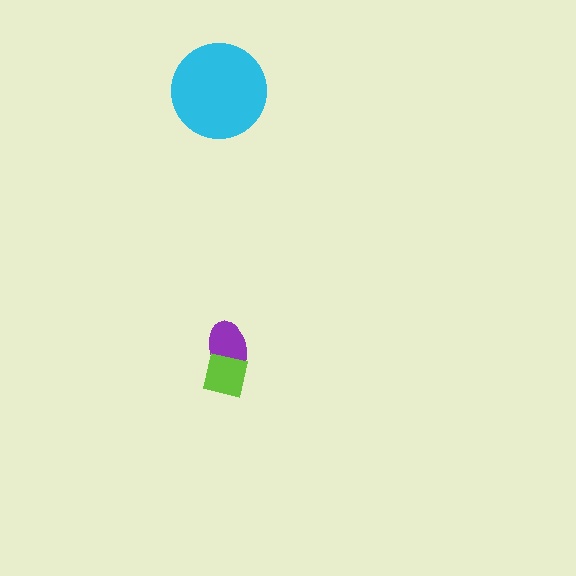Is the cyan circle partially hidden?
No, no other shape covers it.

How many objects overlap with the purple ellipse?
1 object overlaps with the purple ellipse.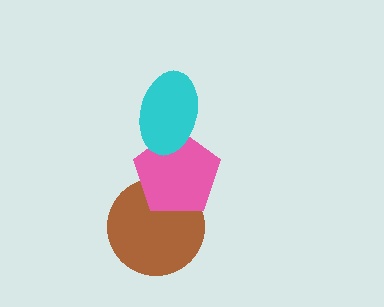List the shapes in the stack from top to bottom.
From top to bottom: the cyan ellipse, the pink pentagon, the brown circle.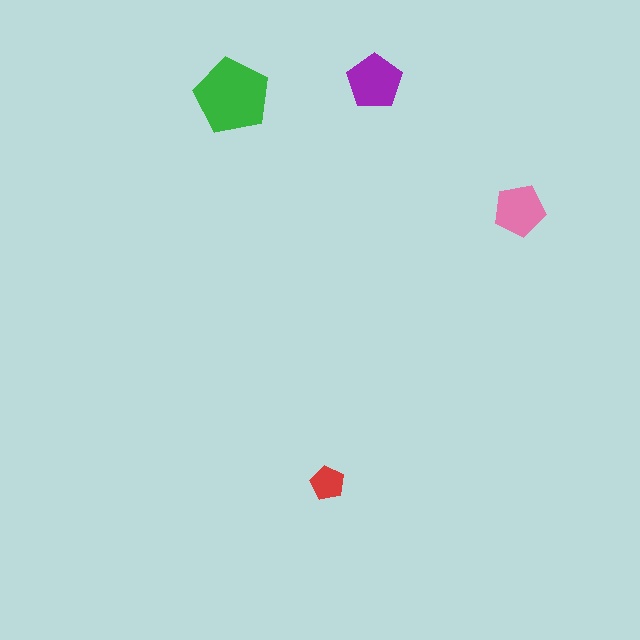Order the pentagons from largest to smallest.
the green one, the purple one, the pink one, the red one.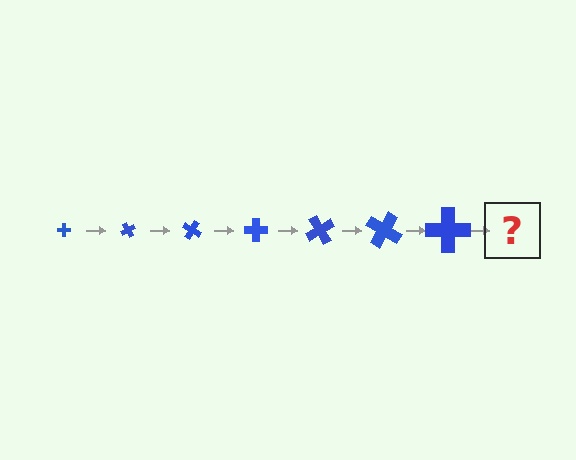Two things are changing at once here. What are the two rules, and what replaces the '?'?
The two rules are that the cross grows larger each step and it rotates 60 degrees each step. The '?' should be a cross, larger than the previous one and rotated 420 degrees from the start.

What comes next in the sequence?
The next element should be a cross, larger than the previous one and rotated 420 degrees from the start.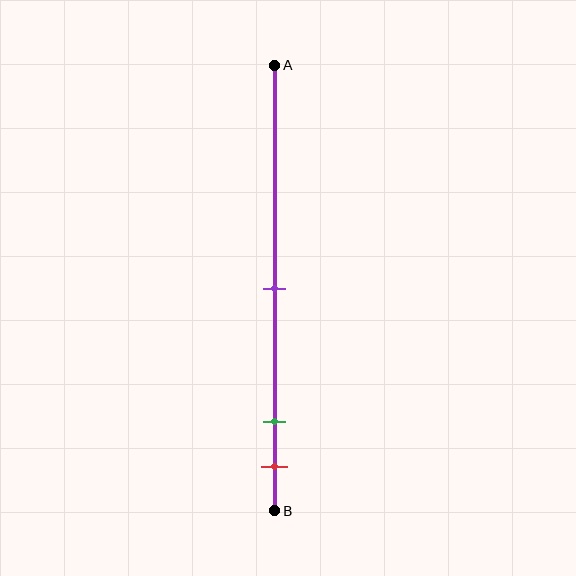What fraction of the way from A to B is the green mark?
The green mark is approximately 80% (0.8) of the way from A to B.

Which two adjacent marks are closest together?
The green and red marks are the closest adjacent pair.